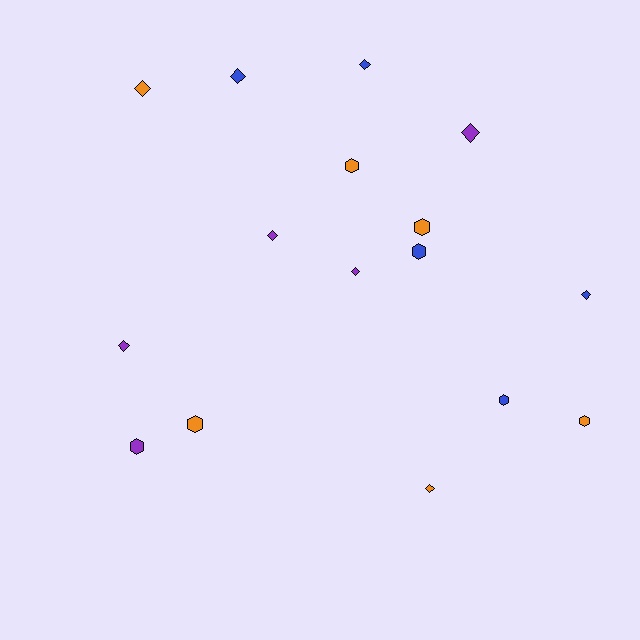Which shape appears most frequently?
Diamond, with 9 objects.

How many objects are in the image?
There are 16 objects.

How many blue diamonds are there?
There are 3 blue diamonds.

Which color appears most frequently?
Orange, with 6 objects.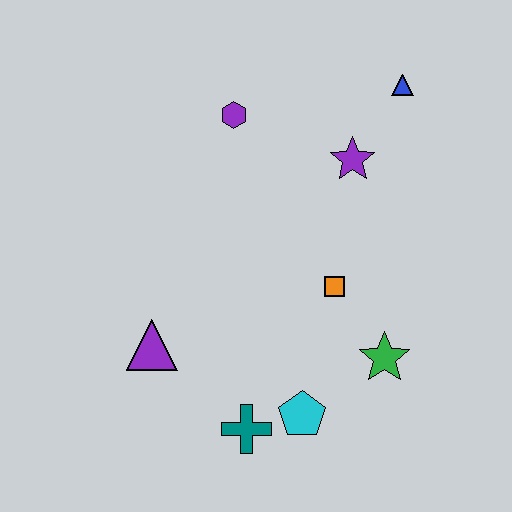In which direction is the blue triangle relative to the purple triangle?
The blue triangle is above the purple triangle.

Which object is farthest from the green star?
The purple hexagon is farthest from the green star.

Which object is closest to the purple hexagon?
The purple star is closest to the purple hexagon.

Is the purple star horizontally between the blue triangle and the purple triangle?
Yes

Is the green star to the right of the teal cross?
Yes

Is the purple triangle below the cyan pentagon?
No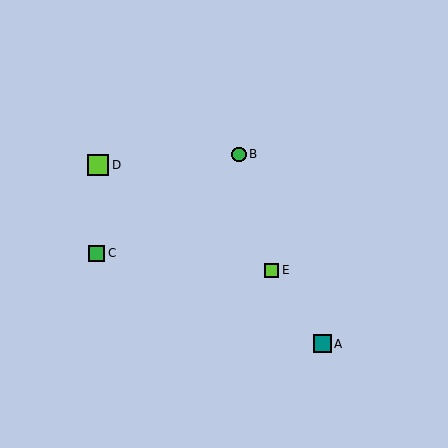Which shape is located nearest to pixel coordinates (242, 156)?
The green circle (labeled B) at (239, 154) is nearest to that location.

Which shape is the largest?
The lime square (labeled D) is the largest.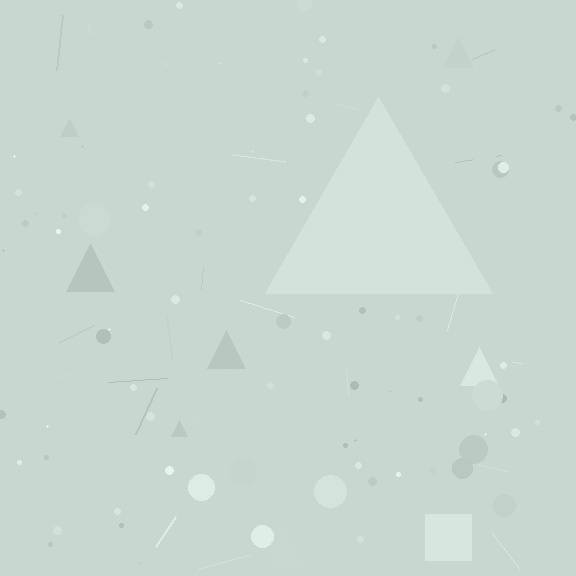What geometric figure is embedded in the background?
A triangle is embedded in the background.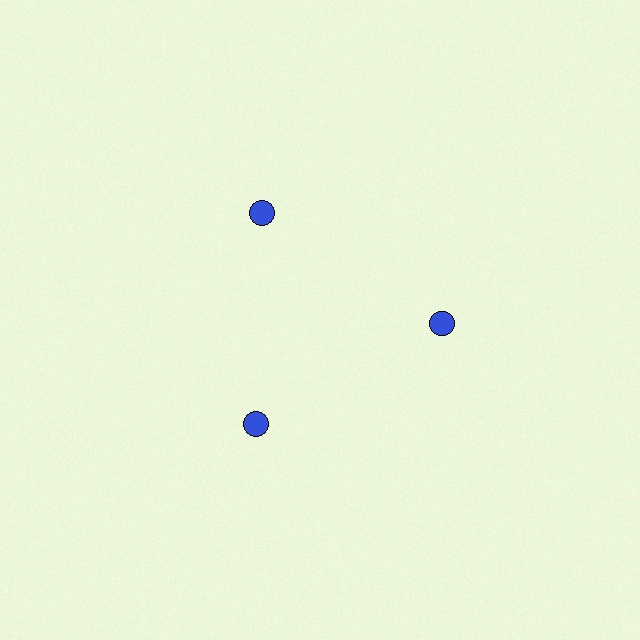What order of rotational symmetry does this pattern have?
This pattern has 3-fold rotational symmetry.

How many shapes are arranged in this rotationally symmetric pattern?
There are 3 shapes, arranged in 3 groups of 1.